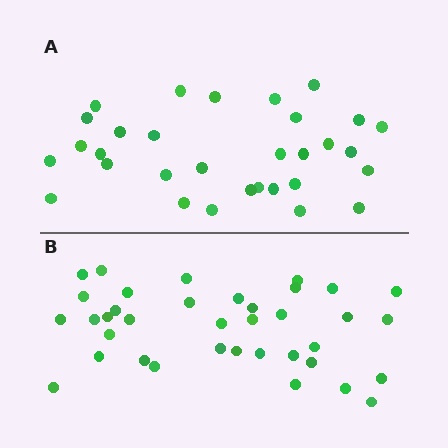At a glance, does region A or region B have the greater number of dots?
Region B (the bottom region) has more dots.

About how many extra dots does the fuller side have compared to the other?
Region B has about 6 more dots than region A.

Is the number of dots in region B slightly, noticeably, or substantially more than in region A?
Region B has only slightly more — the two regions are fairly close. The ratio is roughly 1.2 to 1.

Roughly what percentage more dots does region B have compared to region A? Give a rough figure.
About 20% more.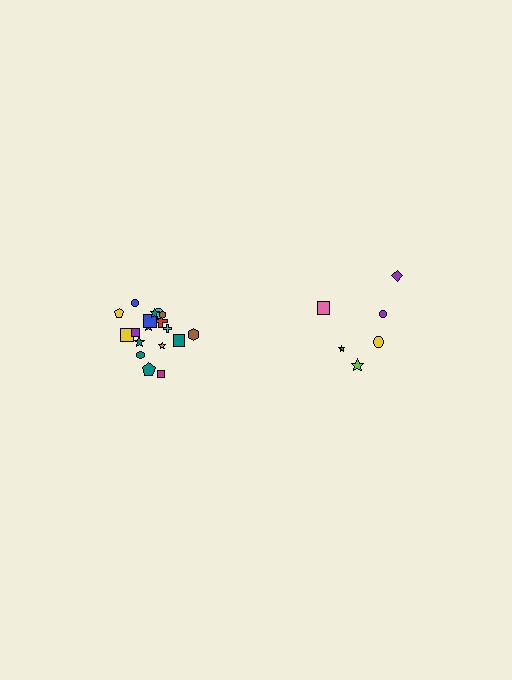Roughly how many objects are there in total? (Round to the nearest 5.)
Roughly 25 objects in total.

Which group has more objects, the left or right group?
The left group.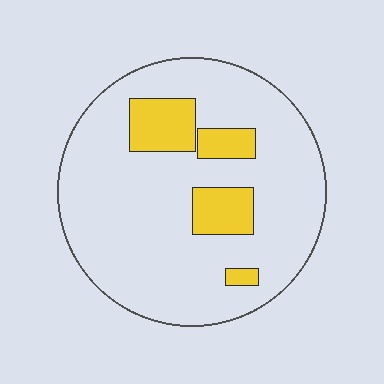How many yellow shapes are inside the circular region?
4.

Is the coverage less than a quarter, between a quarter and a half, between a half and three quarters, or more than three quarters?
Less than a quarter.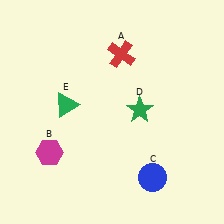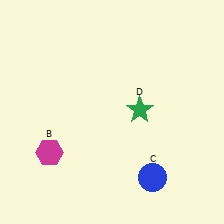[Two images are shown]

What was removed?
The red cross (A), the green triangle (E) were removed in Image 2.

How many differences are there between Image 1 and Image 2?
There are 2 differences between the two images.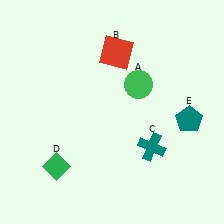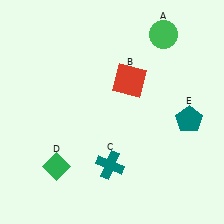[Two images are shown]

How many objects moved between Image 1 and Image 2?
3 objects moved between the two images.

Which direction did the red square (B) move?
The red square (B) moved down.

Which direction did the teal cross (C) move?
The teal cross (C) moved left.